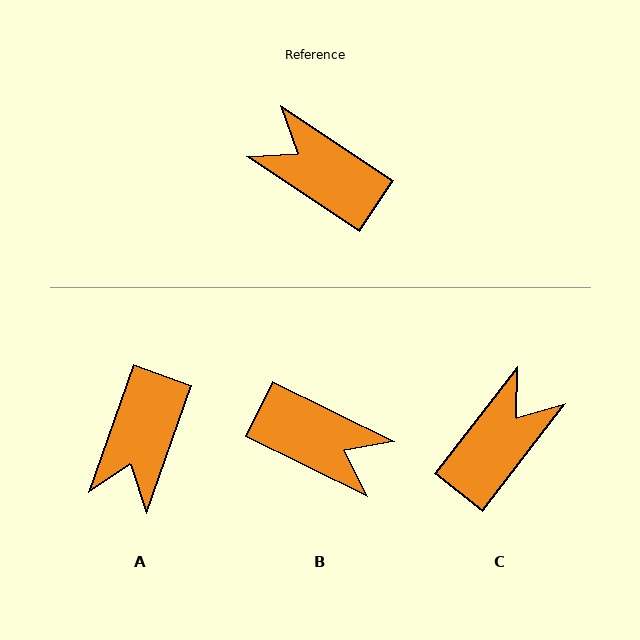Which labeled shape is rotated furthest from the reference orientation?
B, about 172 degrees away.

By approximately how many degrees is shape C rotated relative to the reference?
Approximately 94 degrees clockwise.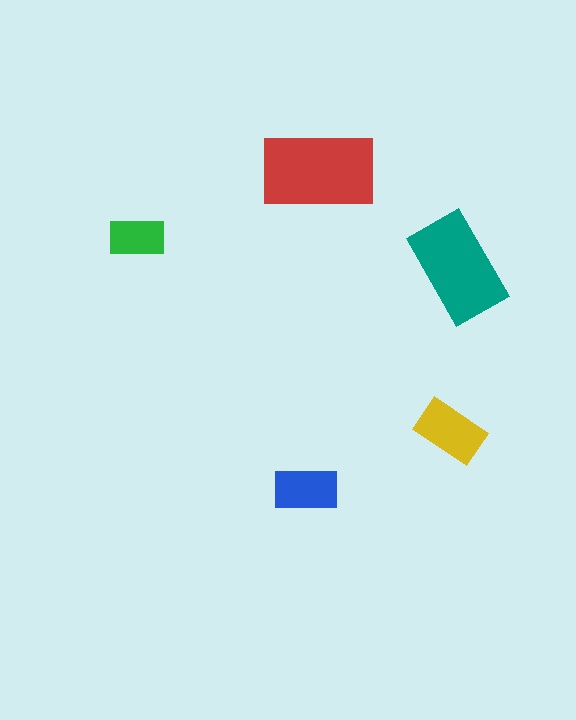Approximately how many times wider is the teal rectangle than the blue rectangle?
About 1.5 times wider.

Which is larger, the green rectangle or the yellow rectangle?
The yellow one.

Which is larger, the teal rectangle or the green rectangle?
The teal one.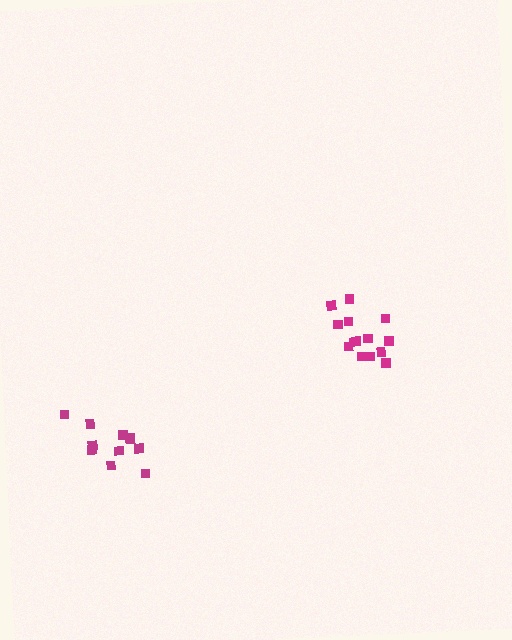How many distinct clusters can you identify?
There are 2 distinct clusters.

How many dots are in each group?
Group 1: 11 dots, Group 2: 15 dots (26 total).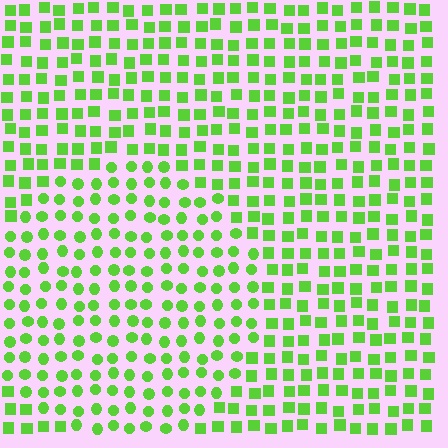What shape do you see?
I see a circle.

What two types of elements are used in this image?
The image uses circles inside the circle region and squares outside it.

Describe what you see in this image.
The image is filled with small lime elements arranged in a uniform grid. A circle-shaped region contains circles, while the surrounding area contains squares. The boundary is defined purely by the change in element shape.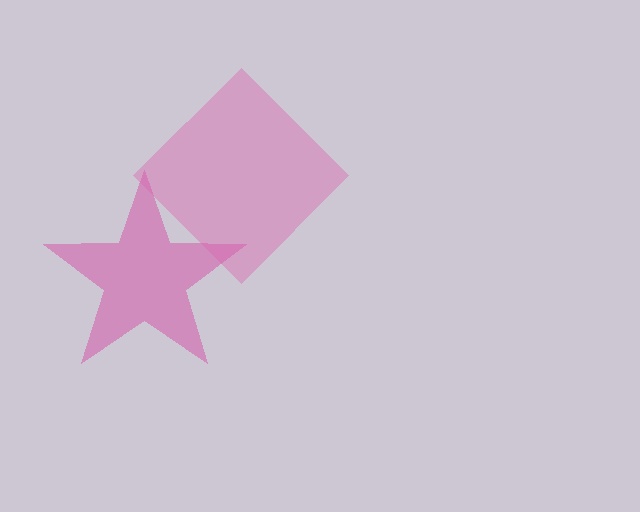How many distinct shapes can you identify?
There are 2 distinct shapes: a magenta star, a pink diamond.